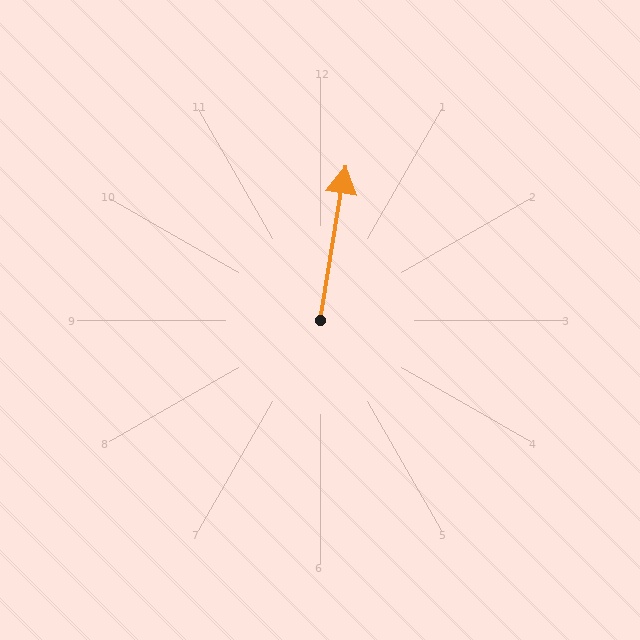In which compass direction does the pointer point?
North.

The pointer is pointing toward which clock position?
Roughly 12 o'clock.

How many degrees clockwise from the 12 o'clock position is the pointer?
Approximately 9 degrees.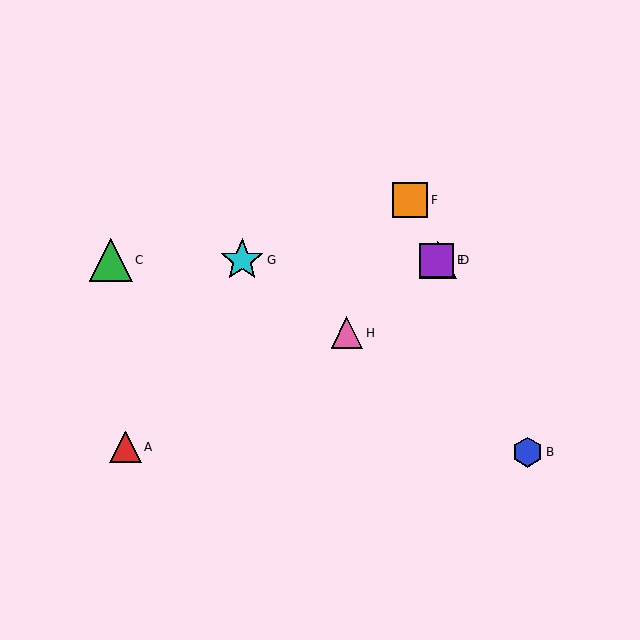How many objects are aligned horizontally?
4 objects (C, D, E, G) are aligned horizontally.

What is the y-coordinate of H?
Object H is at y≈333.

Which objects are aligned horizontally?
Objects C, D, E, G are aligned horizontally.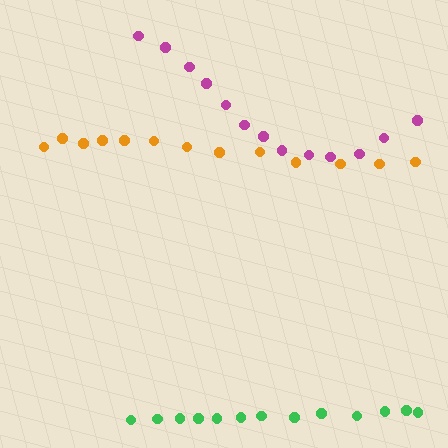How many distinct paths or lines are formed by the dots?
There are 3 distinct paths.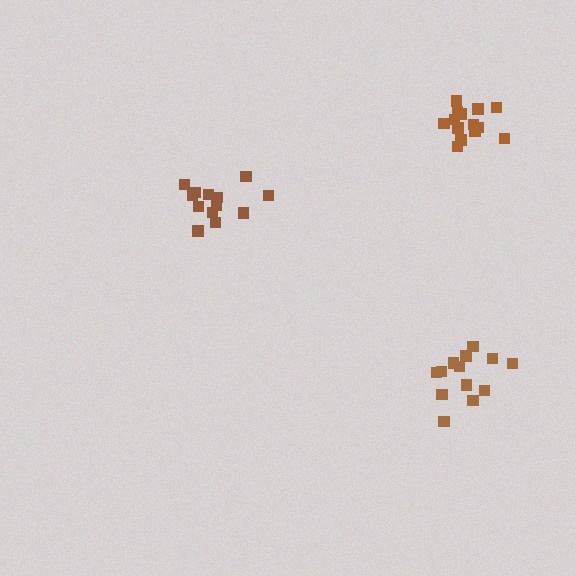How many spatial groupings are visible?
There are 3 spatial groupings.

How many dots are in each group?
Group 1: 13 dots, Group 2: 13 dots, Group 3: 15 dots (41 total).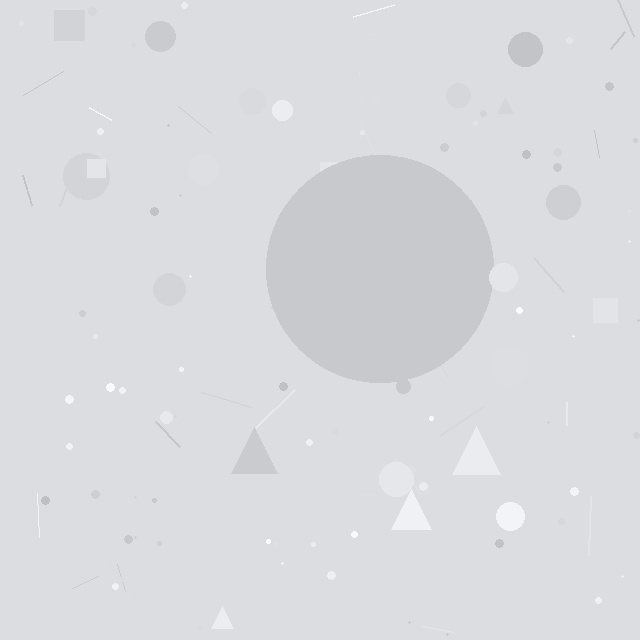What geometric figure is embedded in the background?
A circle is embedded in the background.